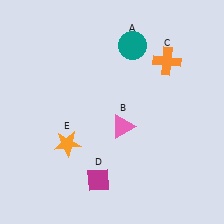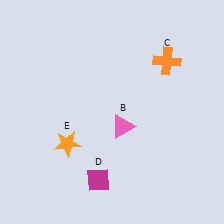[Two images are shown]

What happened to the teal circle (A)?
The teal circle (A) was removed in Image 2. It was in the top-right area of Image 1.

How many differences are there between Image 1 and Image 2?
There is 1 difference between the two images.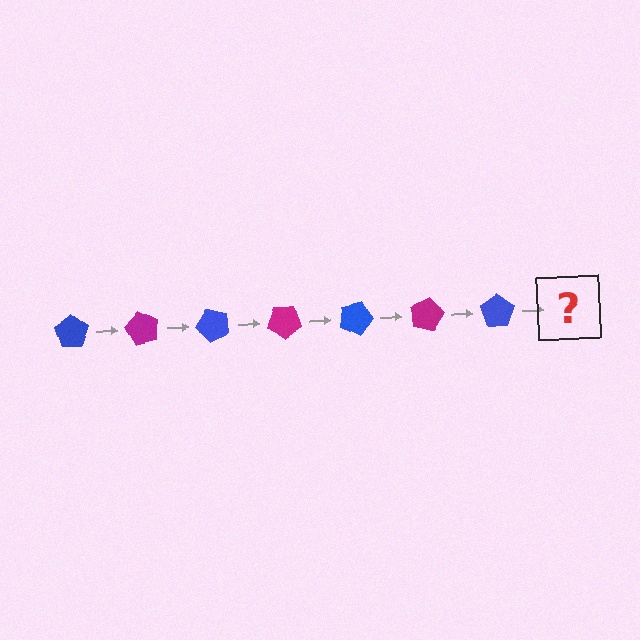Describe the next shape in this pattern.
It should be a magenta pentagon, rotated 420 degrees from the start.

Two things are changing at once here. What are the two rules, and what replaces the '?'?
The two rules are that it rotates 60 degrees each step and the color cycles through blue and magenta. The '?' should be a magenta pentagon, rotated 420 degrees from the start.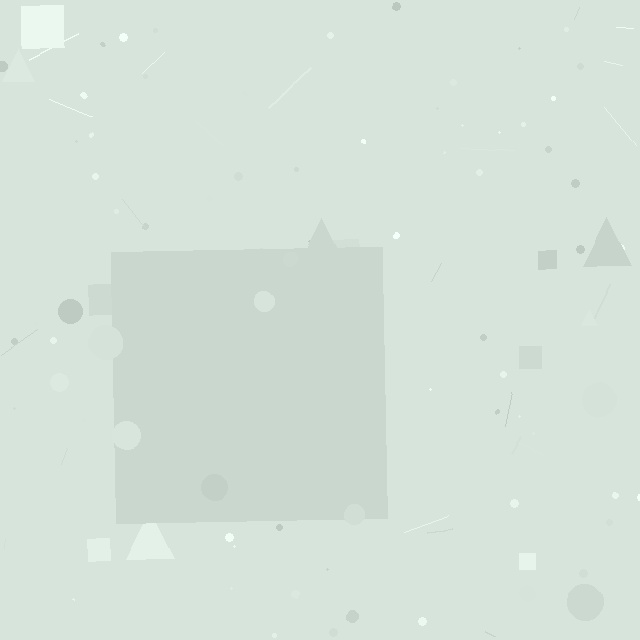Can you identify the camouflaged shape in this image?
The camouflaged shape is a square.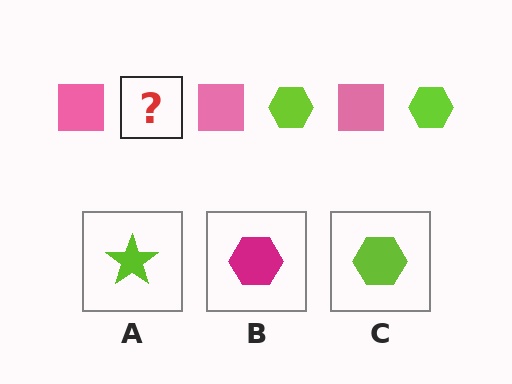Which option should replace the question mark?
Option C.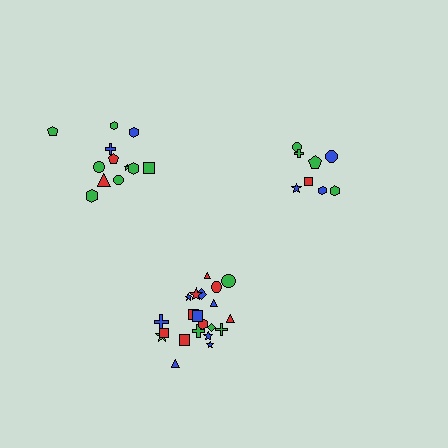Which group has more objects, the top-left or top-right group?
The top-left group.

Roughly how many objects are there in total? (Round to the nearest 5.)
Roughly 40 objects in total.